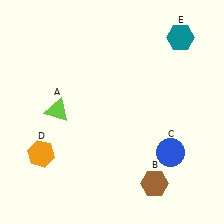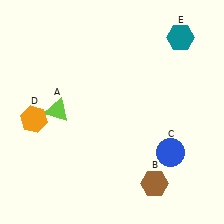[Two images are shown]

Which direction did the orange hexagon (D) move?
The orange hexagon (D) moved up.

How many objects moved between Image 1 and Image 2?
1 object moved between the two images.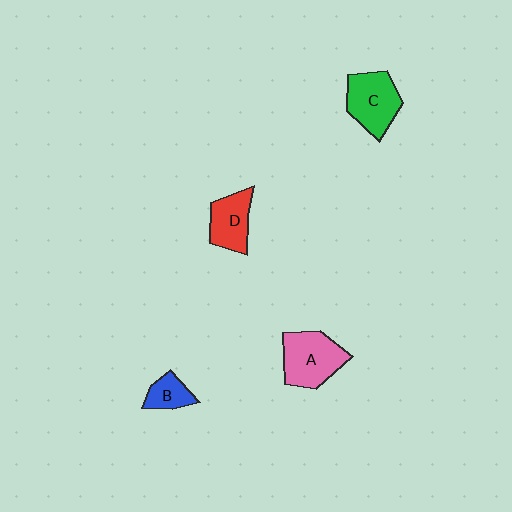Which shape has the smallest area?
Shape B (blue).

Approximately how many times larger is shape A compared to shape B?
Approximately 2.1 times.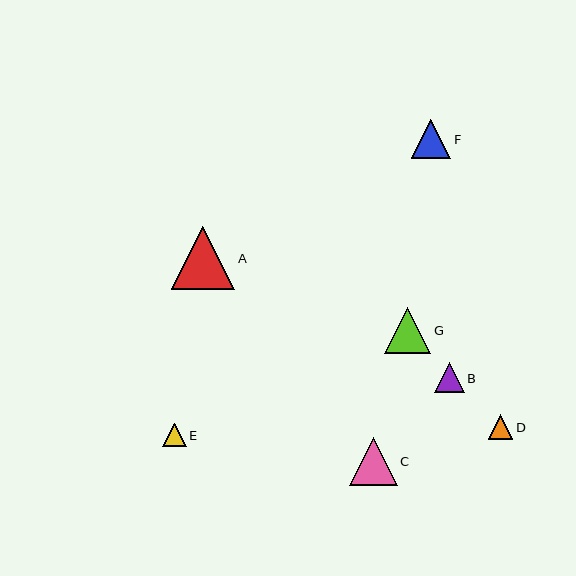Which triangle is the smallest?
Triangle E is the smallest with a size of approximately 23 pixels.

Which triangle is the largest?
Triangle A is the largest with a size of approximately 63 pixels.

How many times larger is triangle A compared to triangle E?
Triangle A is approximately 2.7 times the size of triangle E.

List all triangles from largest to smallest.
From largest to smallest: A, C, G, F, B, D, E.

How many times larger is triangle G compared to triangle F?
Triangle G is approximately 1.2 times the size of triangle F.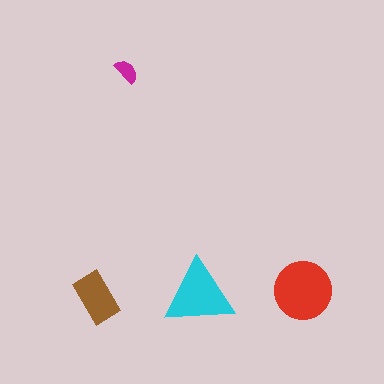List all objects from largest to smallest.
The red circle, the cyan triangle, the brown rectangle, the magenta semicircle.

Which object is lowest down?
The brown rectangle is bottommost.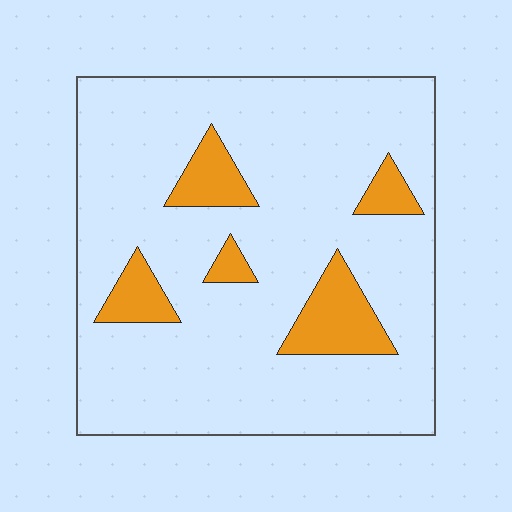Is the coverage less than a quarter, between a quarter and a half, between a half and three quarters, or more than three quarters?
Less than a quarter.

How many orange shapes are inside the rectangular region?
5.